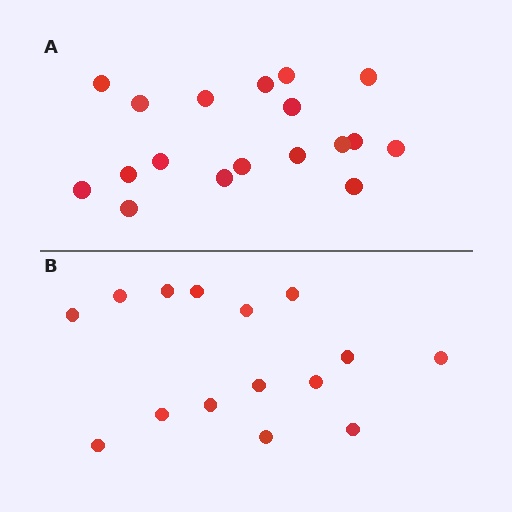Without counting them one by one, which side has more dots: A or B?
Region A (the top region) has more dots.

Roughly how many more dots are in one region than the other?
Region A has just a few more — roughly 2 or 3 more dots than region B.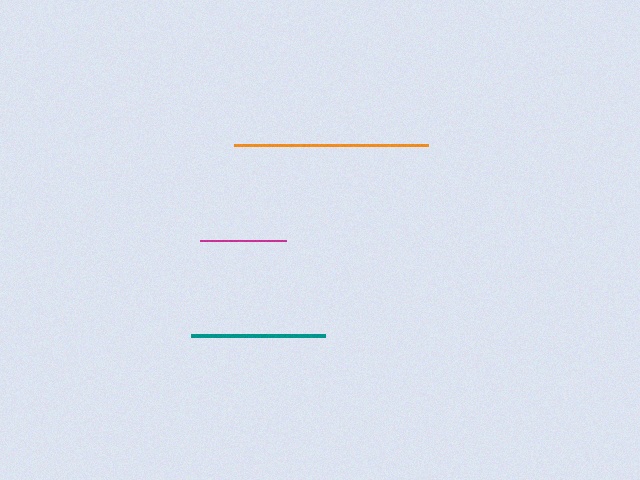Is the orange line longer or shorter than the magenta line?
The orange line is longer than the magenta line.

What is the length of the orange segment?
The orange segment is approximately 194 pixels long.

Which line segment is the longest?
The orange line is the longest at approximately 194 pixels.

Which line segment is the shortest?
The magenta line is the shortest at approximately 86 pixels.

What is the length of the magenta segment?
The magenta segment is approximately 86 pixels long.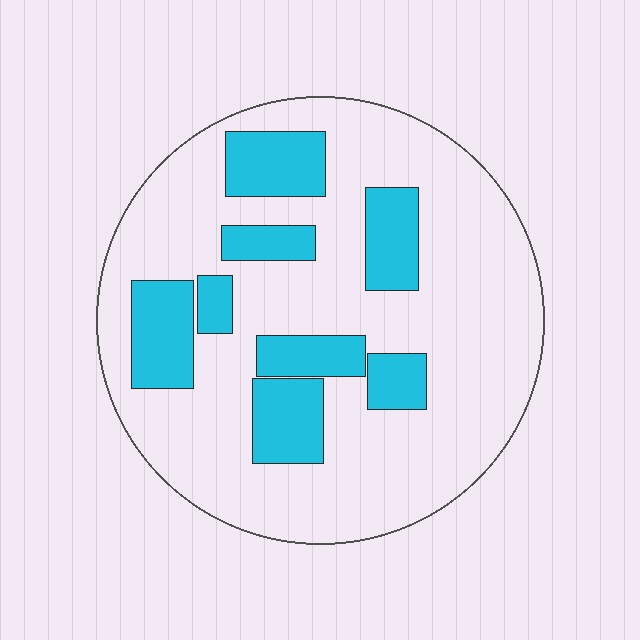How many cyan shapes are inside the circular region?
8.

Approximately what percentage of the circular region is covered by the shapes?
Approximately 25%.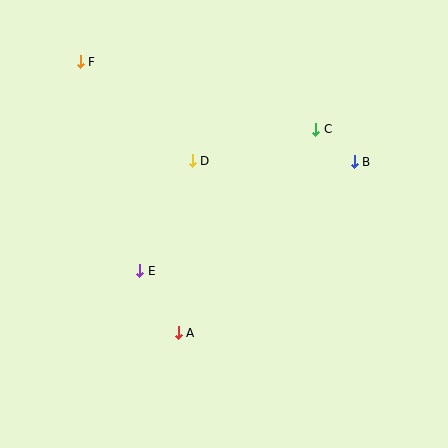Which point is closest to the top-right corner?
Point C is closest to the top-right corner.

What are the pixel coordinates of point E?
Point E is at (140, 271).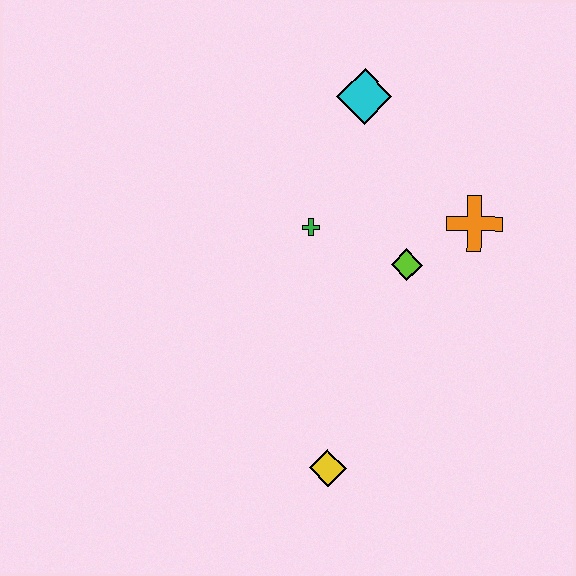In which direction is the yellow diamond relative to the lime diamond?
The yellow diamond is below the lime diamond.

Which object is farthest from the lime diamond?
The yellow diamond is farthest from the lime diamond.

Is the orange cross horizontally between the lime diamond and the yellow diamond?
No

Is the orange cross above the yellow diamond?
Yes